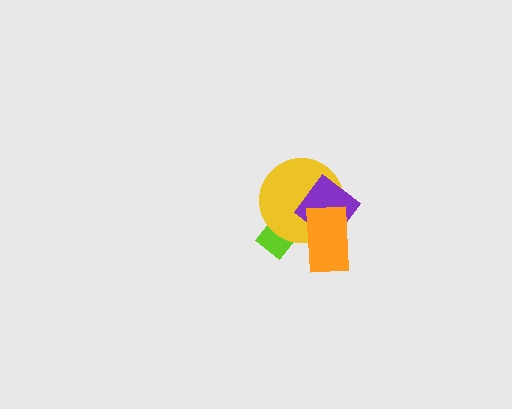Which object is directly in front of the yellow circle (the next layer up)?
The purple diamond is directly in front of the yellow circle.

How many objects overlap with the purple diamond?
3 objects overlap with the purple diamond.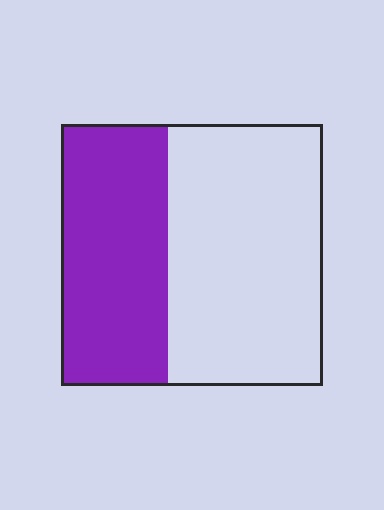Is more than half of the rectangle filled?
No.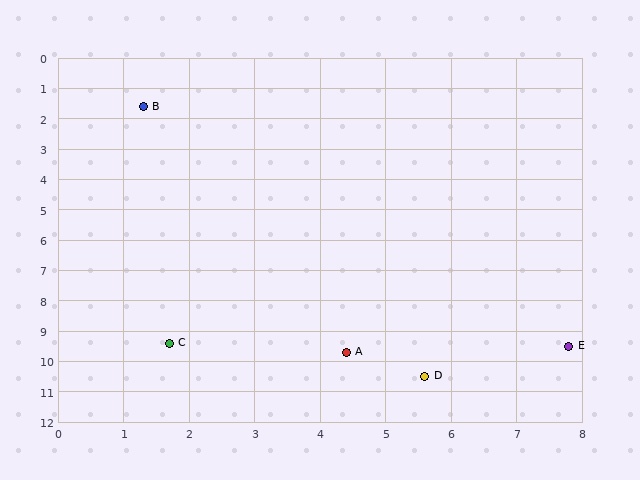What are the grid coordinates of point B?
Point B is at approximately (1.3, 1.6).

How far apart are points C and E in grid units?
Points C and E are about 6.1 grid units apart.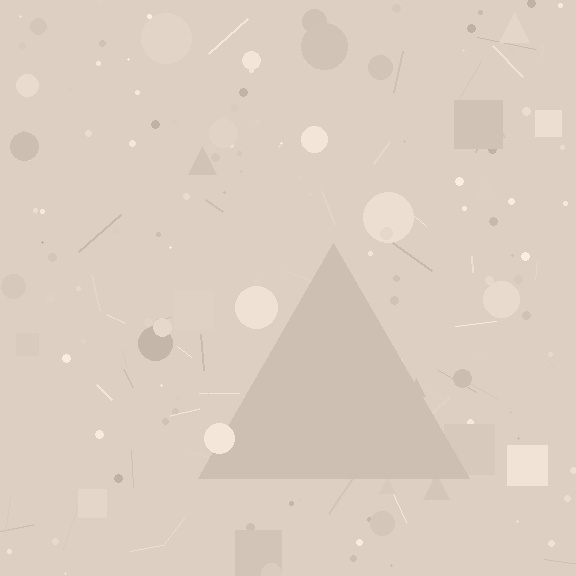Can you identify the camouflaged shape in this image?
The camouflaged shape is a triangle.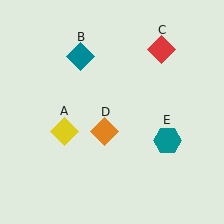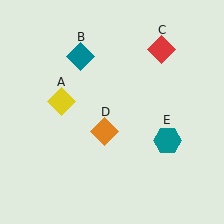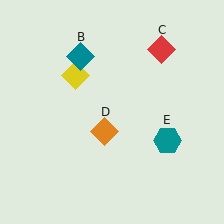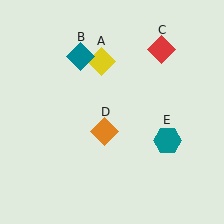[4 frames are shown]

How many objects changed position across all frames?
1 object changed position: yellow diamond (object A).